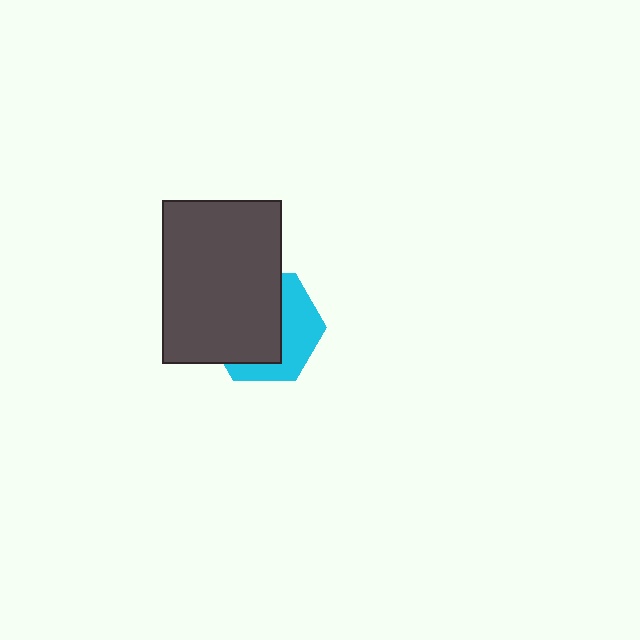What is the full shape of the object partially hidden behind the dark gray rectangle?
The partially hidden object is a cyan hexagon.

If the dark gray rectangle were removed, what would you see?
You would see the complete cyan hexagon.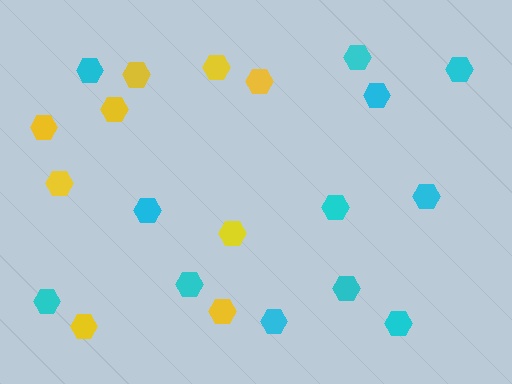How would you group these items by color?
There are 2 groups: one group of cyan hexagons (12) and one group of yellow hexagons (9).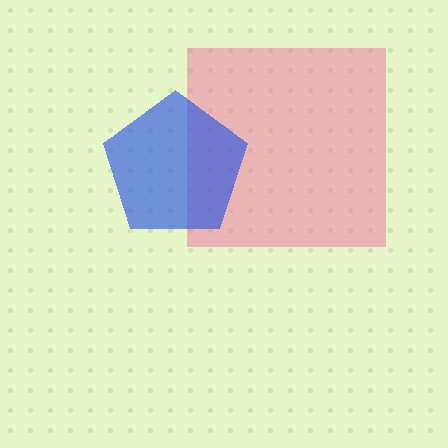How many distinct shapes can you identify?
There are 2 distinct shapes: a pink square, a blue pentagon.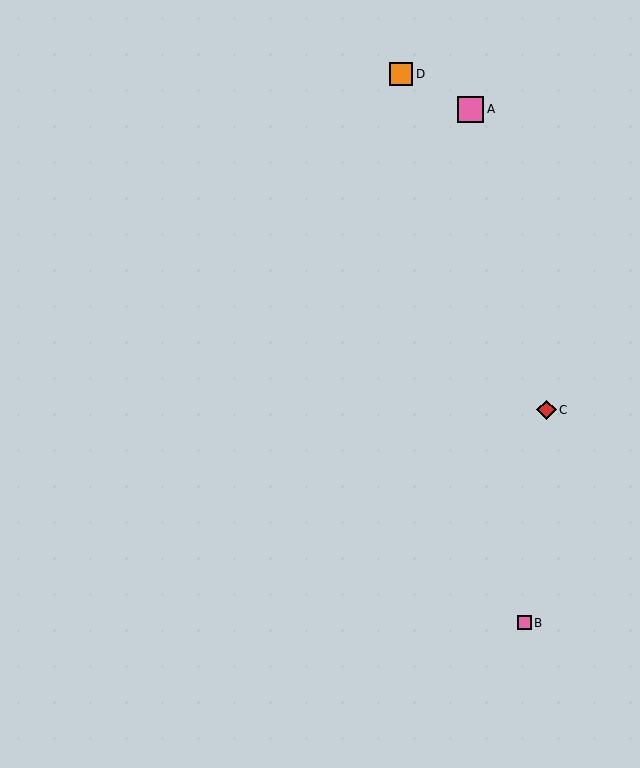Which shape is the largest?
The pink square (labeled A) is the largest.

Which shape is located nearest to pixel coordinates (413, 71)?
The orange square (labeled D) at (401, 74) is nearest to that location.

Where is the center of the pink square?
The center of the pink square is at (525, 623).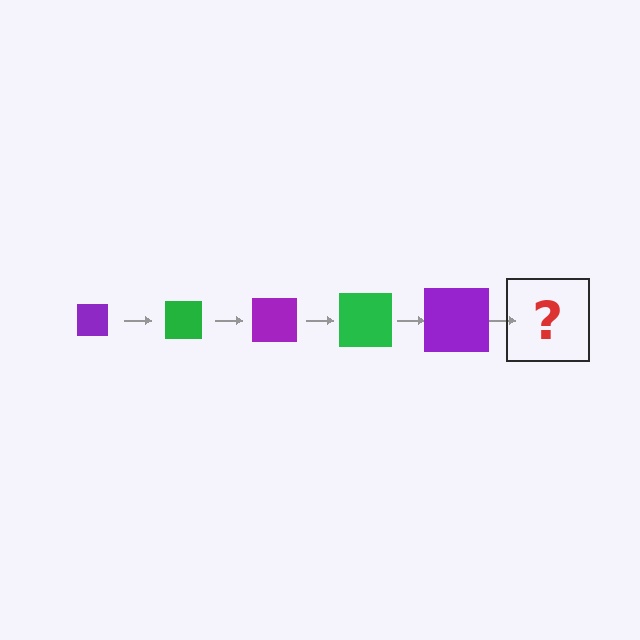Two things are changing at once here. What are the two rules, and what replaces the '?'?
The two rules are that the square grows larger each step and the color cycles through purple and green. The '?' should be a green square, larger than the previous one.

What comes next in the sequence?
The next element should be a green square, larger than the previous one.